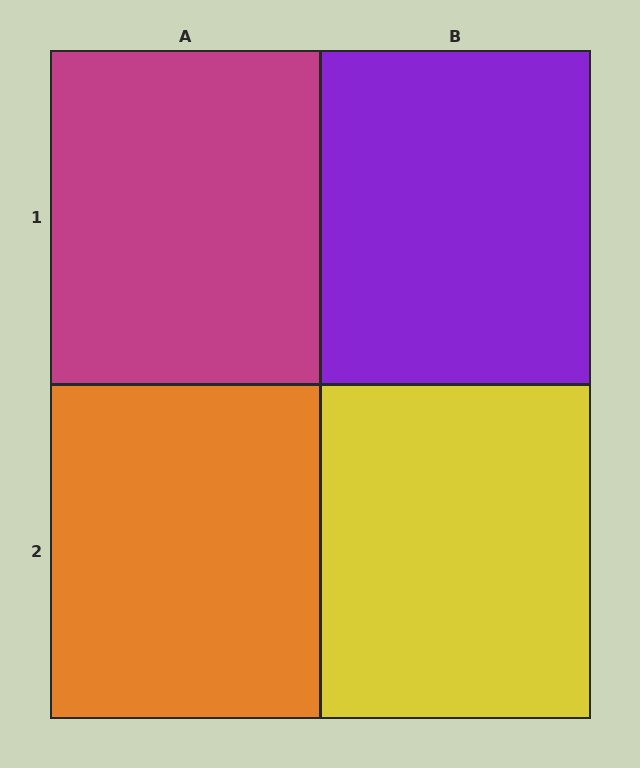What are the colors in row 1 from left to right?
Magenta, purple.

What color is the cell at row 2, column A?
Orange.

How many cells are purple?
1 cell is purple.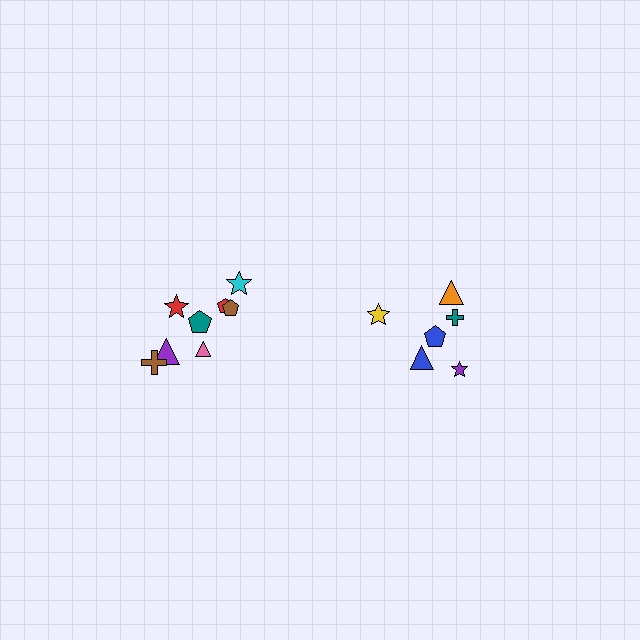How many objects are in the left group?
There are 8 objects.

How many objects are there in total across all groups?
There are 14 objects.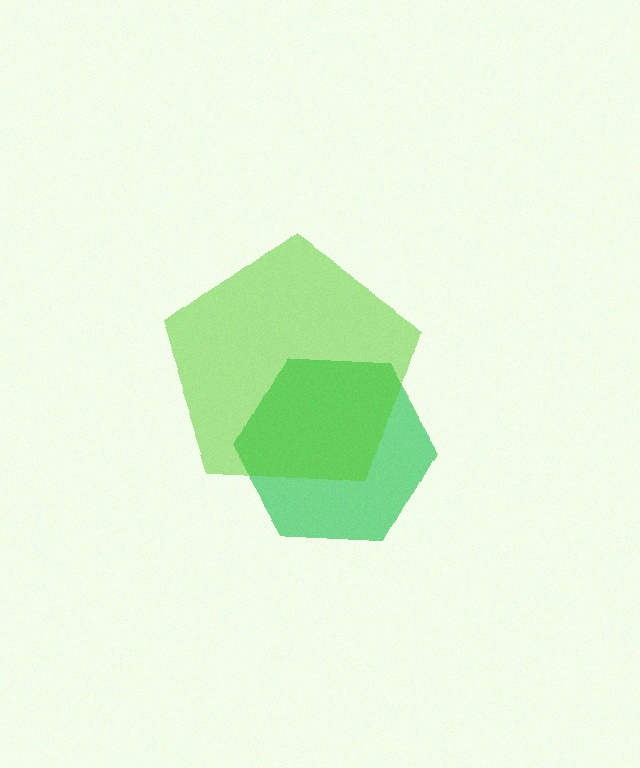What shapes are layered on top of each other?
The layered shapes are: a green hexagon, a lime pentagon.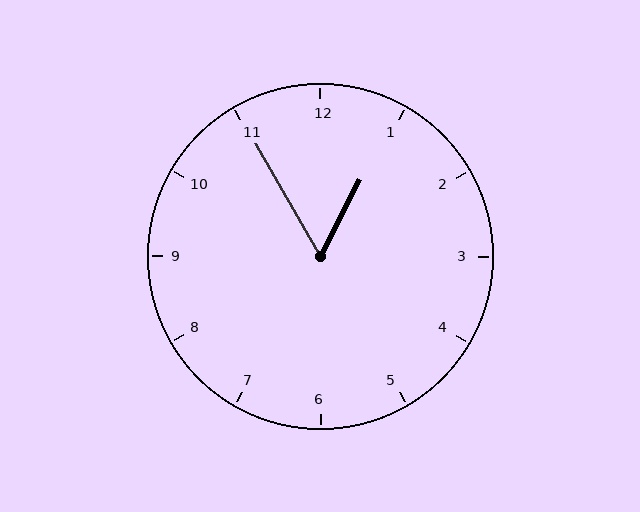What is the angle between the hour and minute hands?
Approximately 58 degrees.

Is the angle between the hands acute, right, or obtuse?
It is acute.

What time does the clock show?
12:55.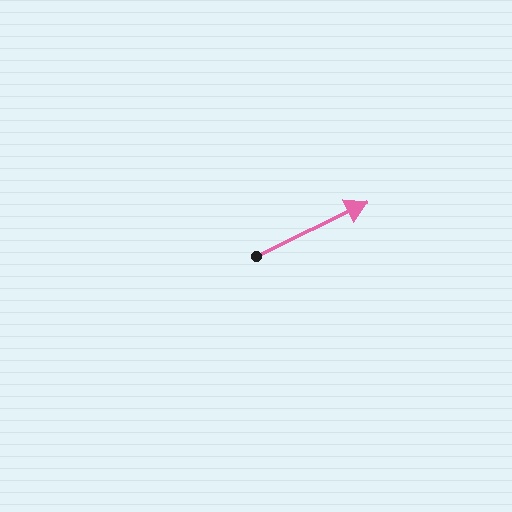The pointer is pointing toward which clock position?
Roughly 2 o'clock.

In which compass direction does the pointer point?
Northeast.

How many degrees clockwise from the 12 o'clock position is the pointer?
Approximately 64 degrees.